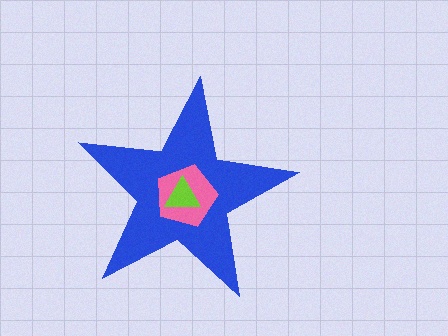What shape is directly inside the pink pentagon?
The lime triangle.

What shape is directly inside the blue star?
The pink pentagon.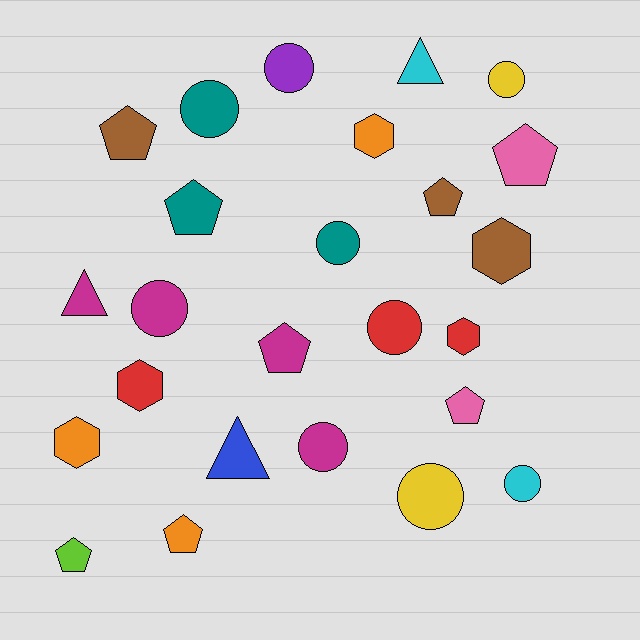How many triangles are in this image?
There are 3 triangles.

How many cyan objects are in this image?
There are 2 cyan objects.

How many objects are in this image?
There are 25 objects.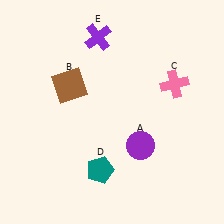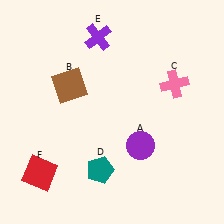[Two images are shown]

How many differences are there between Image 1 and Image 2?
There is 1 difference between the two images.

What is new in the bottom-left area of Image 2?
A red square (F) was added in the bottom-left area of Image 2.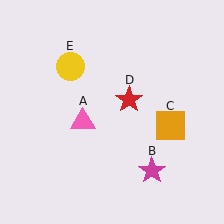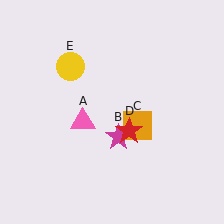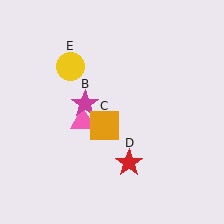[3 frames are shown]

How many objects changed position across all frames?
3 objects changed position: magenta star (object B), orange square (object C), red star (object D).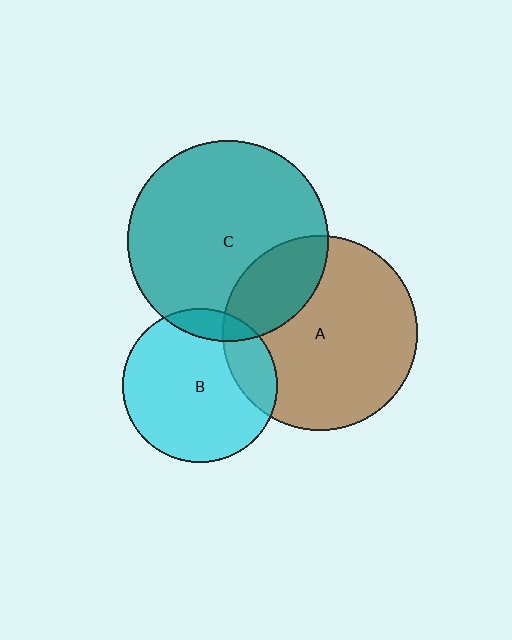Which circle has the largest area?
Circle C (teal).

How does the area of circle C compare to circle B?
Approximately 1.7 times.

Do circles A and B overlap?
Yes.